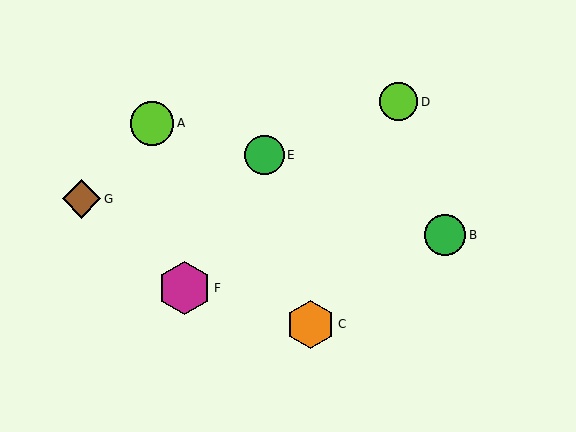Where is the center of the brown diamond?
The center of the brown diamond is at (81, 199).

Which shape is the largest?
The magenta hexagon (labeled F) is the largest.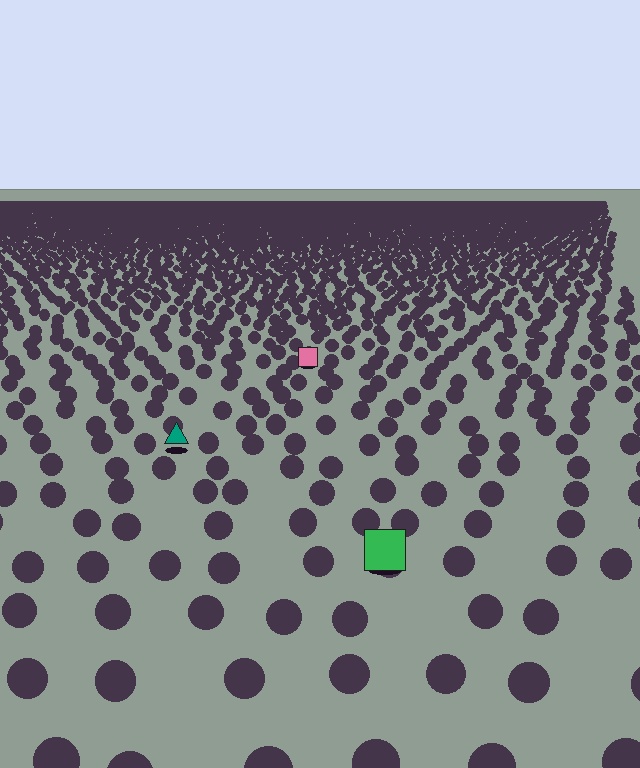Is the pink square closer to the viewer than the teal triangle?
No. The teal triangle is closer — you can tell from the texture gradient: the ground texture is coarser near it.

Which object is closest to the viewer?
The green square is closest. The texture marks near it are larger and more spread out.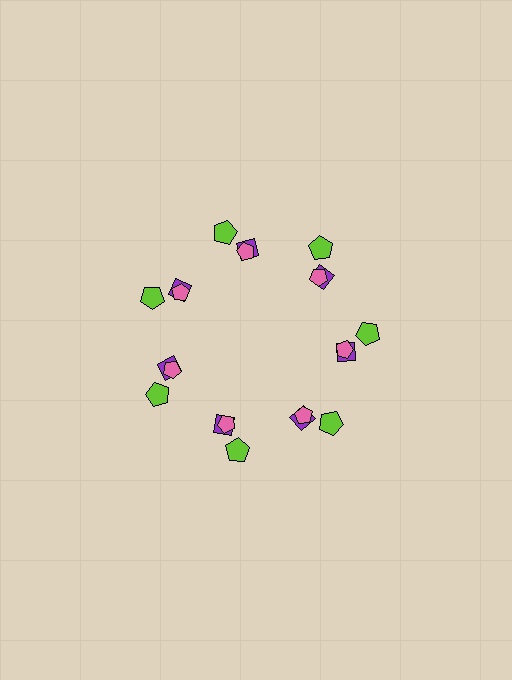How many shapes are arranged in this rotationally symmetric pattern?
There are 21 shapes, arranged in 7 groups of 3.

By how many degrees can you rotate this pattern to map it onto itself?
The pattern maps onto itself every 51 degrees of rotation.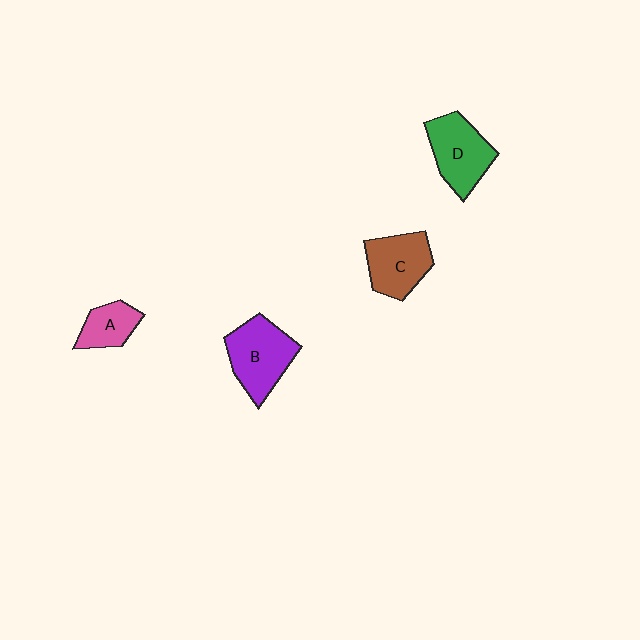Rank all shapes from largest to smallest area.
From largest to smallest: B (purple), D (green), C (brown), A (pink).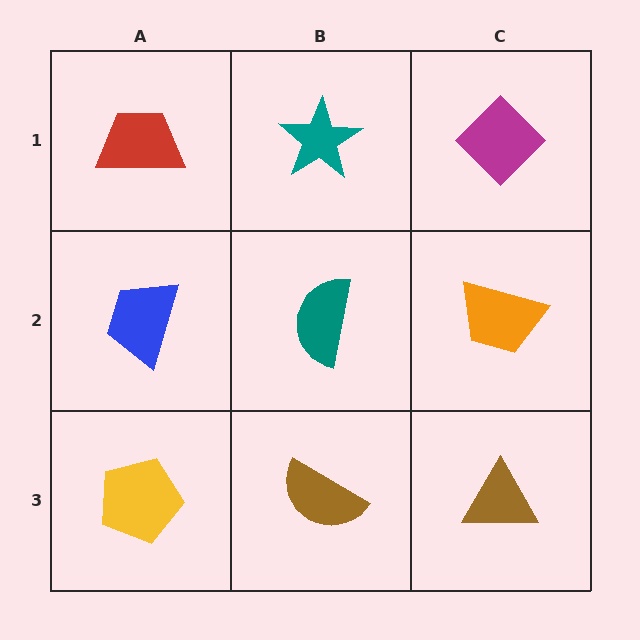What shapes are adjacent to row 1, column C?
An orange trapezoid (row 2, column C), a teal star (row 1, column B).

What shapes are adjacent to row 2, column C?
A magenta diamond (row 1, column C), a brown triangle (row 3, column C), a teal semicircle (row 2, column B).